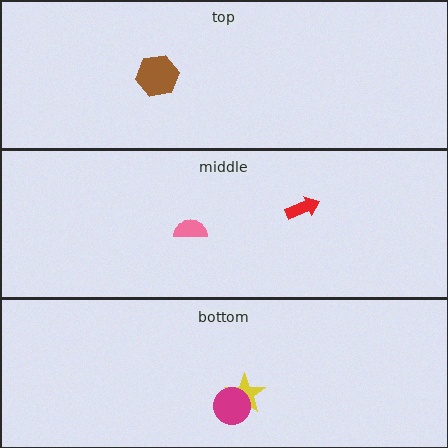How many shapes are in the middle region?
2.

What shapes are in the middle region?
The pink semicircle, the red arrow.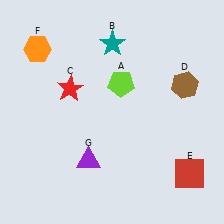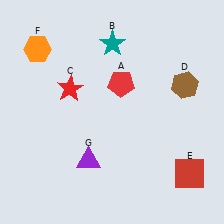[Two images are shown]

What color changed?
The pentagon (A) changed from lime in Image 1 to red in Image 2.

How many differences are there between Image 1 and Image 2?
There is 1 difference between the two images.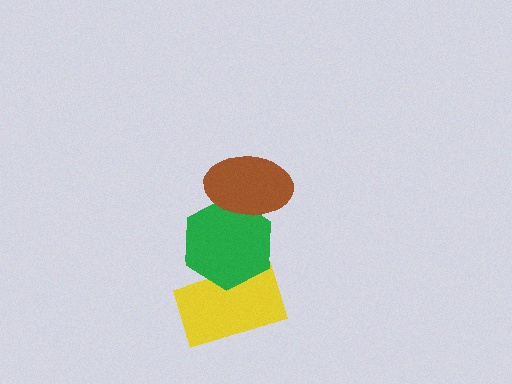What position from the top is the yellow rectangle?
The yellow rectangle is 3rd from the top.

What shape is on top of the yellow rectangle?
The green hexagon is on top of the yellow rectangle.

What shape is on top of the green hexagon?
The brown ellipse is on top of the green hexagon.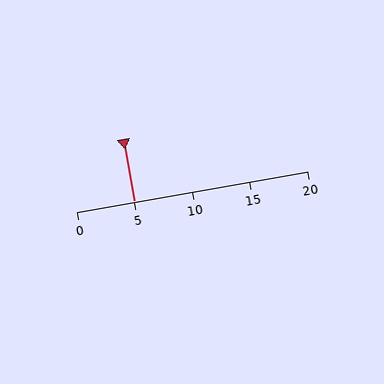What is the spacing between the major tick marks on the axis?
The major ticks are spaced 5 apart.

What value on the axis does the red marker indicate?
The marker indicates approximately 5.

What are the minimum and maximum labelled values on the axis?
The axis runs from 0 to 20.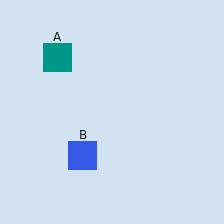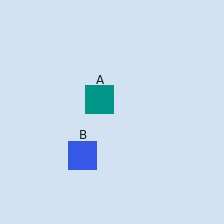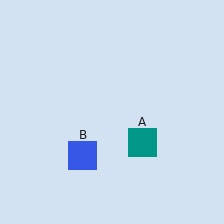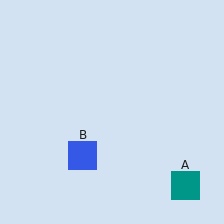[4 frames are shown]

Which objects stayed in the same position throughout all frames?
Blue square (object B) remained stationary.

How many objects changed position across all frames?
1 object changed position: teal square (object A).